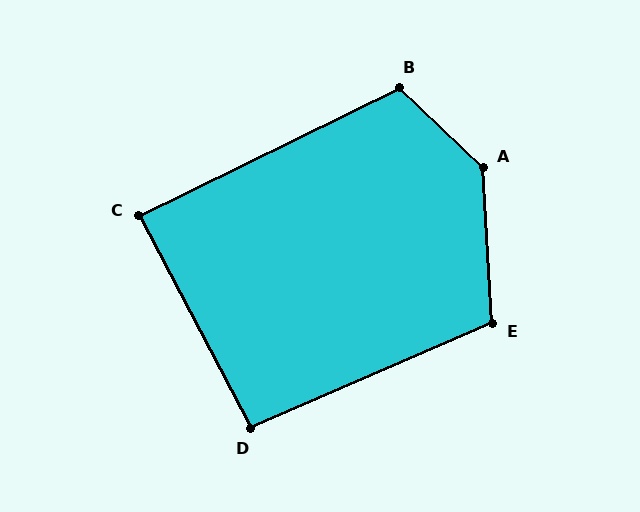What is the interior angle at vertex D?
Approximately 94 degrees (approximately right).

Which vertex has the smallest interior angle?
C, at approximately 88 degrees.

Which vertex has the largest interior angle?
A, at approximately 137 degrees.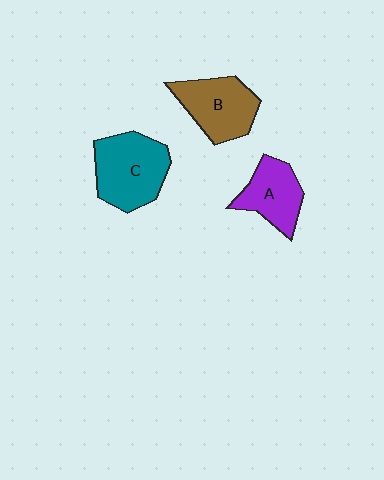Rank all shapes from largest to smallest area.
From largest to smallest: C (teal), B (brown), A (purple).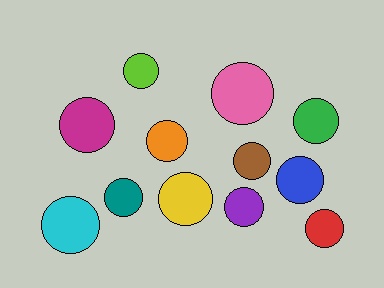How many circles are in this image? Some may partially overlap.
There are 12 circles.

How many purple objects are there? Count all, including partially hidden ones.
There is 1 purple object.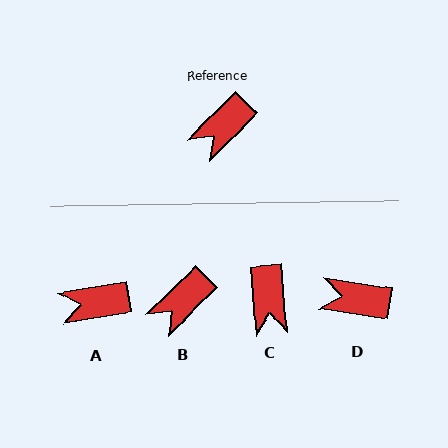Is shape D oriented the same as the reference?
No, it is off by about 54 degrees.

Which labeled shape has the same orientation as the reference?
B.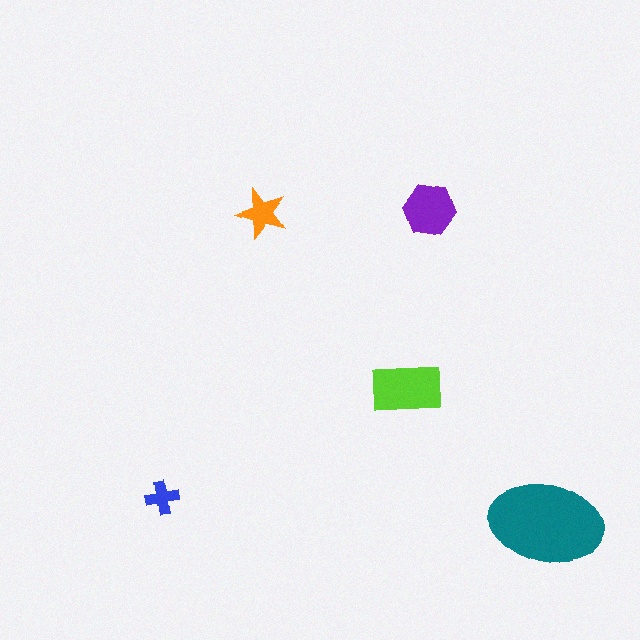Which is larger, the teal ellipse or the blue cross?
The teal ellipse.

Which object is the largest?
The teal ellipse.